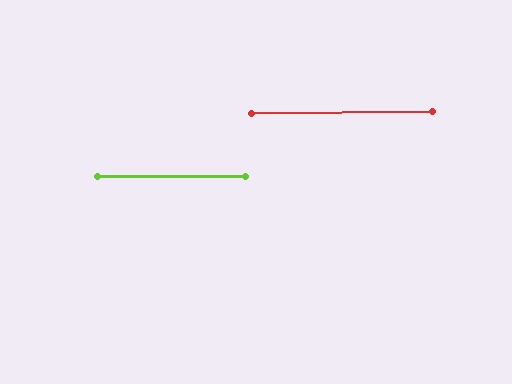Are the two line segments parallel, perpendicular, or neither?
Parallel — their directions differ by only 0.6°.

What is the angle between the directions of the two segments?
Approximately 1 degree.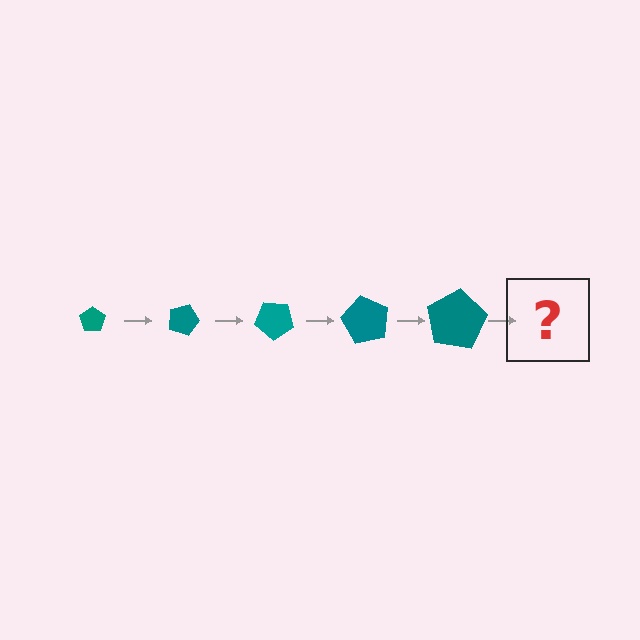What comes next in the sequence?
The next element should be a pentagon, larger than the previous one and rotated 100 degrees from the start.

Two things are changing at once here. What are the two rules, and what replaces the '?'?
The two rules are that the pentagon grows larger each step and it rotates 20 degrees each step. The '?' should be a pentagon, larger than the previous one and rotated 100 degrees from the start.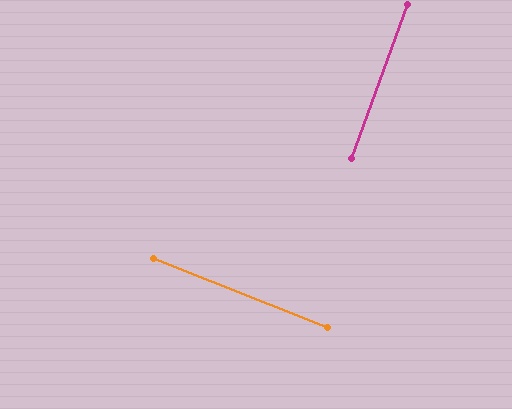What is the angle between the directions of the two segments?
Approximately 88 degrees.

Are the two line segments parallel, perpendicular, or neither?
Perpendicular — they meet at approximately 88°.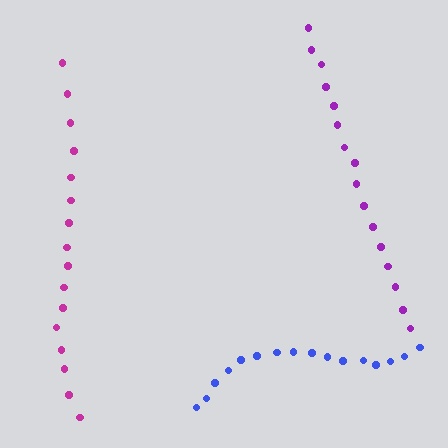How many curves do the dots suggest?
There are 3 distinct paths.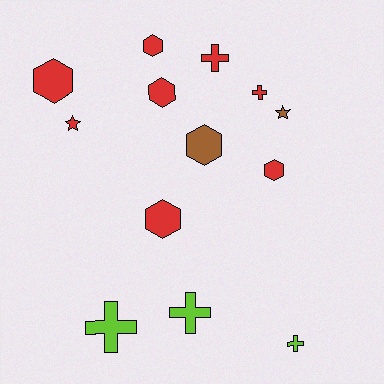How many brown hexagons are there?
There is 1 brown hexagon.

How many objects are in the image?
There are 13 objects.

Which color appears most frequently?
Red, with 8 objects.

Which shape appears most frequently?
Hexagon, with 6 objects.